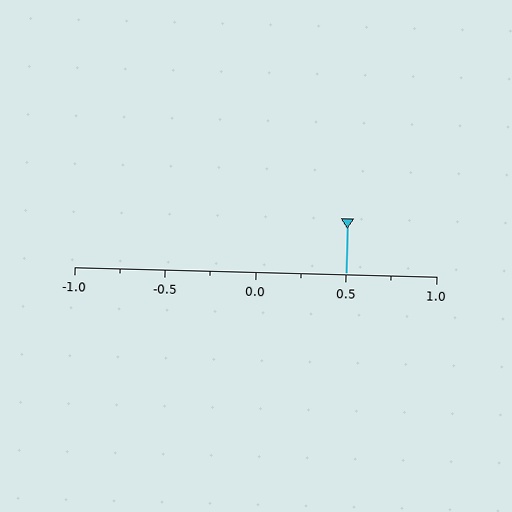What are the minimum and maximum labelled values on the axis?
The axis runs from -1.0 to 1.0.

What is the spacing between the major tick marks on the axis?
The major ticks are spaced 0.5 apart.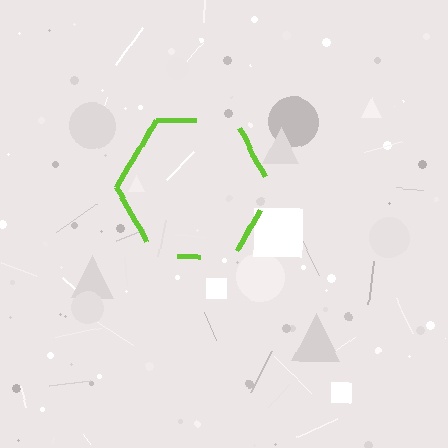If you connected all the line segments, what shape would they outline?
They would outline a hexagon.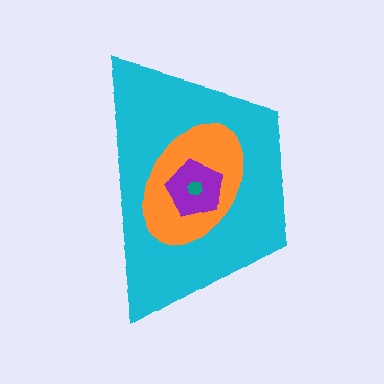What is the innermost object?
The teal hexagon.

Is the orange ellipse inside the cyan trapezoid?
Yes.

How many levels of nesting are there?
4.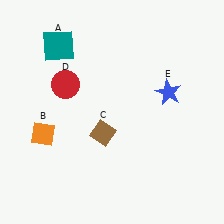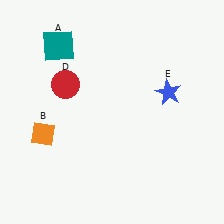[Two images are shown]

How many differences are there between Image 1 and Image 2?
There is 1 difference between the two images.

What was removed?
The brown diamond (C) was removed in Image 2.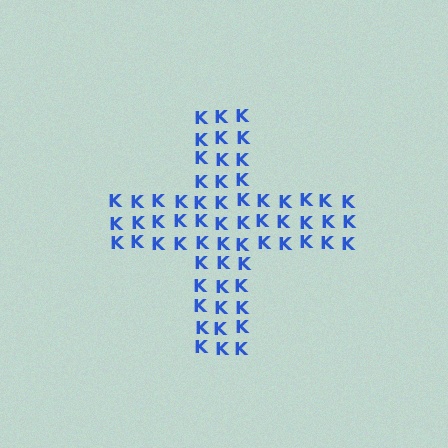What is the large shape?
The large shape is a cross.